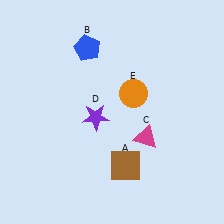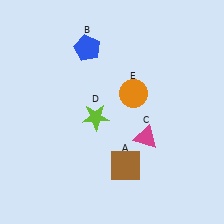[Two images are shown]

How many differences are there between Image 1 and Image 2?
There is 1 difference between the two images.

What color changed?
The star (D) changed from purple in Image 1 to lime in Image 2.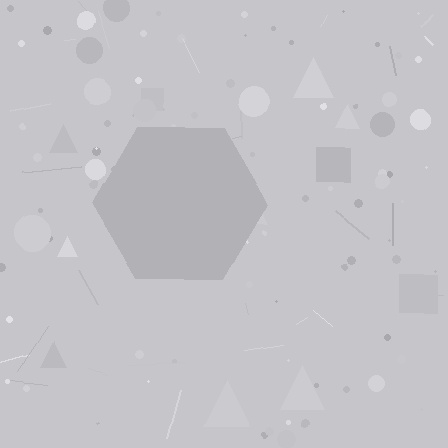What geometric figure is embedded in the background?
A hexagon is embedded in the background.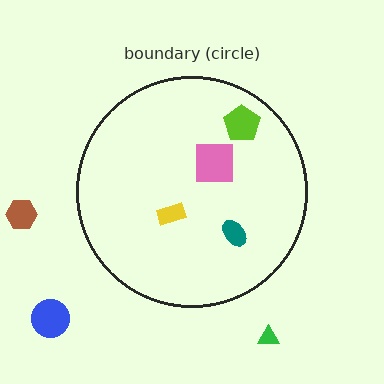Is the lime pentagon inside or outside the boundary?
Inside.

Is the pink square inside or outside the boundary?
Inside.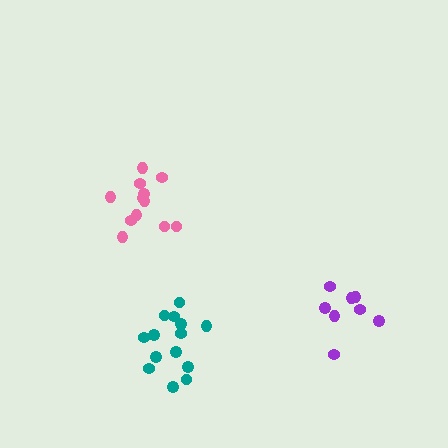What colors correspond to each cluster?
The clusters are colored: purple, pink, teal.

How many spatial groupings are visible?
There are 3 spatial groupings.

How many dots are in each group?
Group 1: 8 dots, Group 2: 12 dots, Group 3: 14 dots (34 total).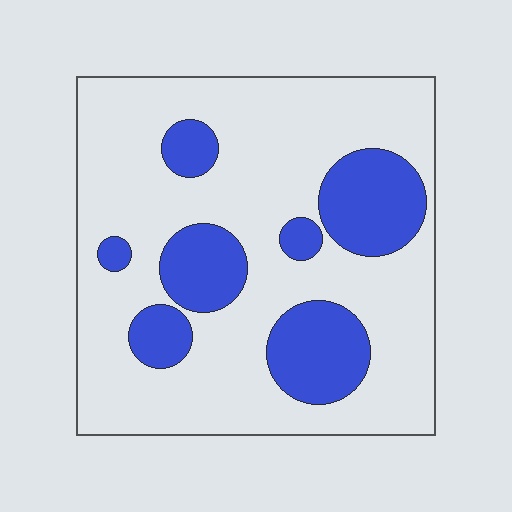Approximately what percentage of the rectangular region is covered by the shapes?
Approximately 25%.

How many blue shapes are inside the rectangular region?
7.